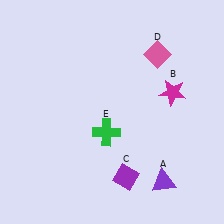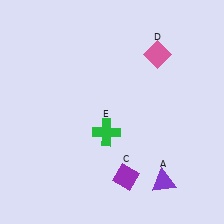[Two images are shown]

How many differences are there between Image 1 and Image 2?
There is 1 difference between the two images.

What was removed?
The magenta star (B) was removed in Image 2.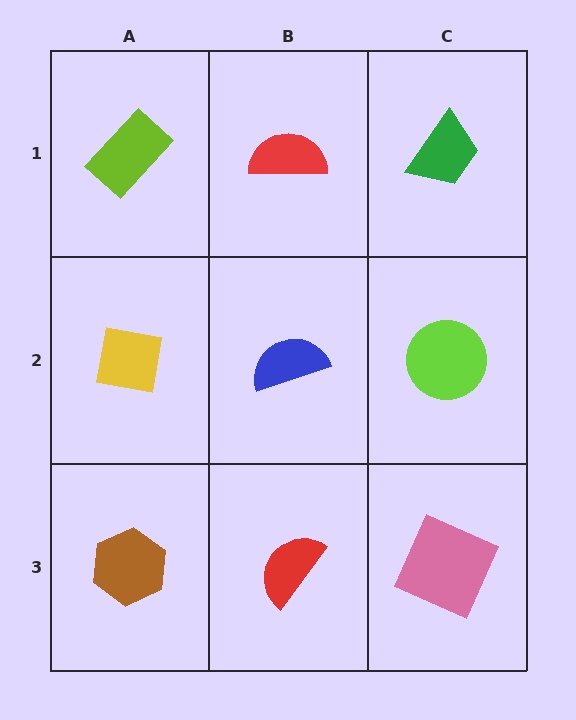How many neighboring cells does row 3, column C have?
2.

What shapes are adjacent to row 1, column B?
A blue semicircle (row 2, column B), a lime rectangle (row 1, column A), a green trapezoid (row 1, column C).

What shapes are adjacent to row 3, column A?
A yellow square (row 2, column A), a red semicircle (row 3, column B).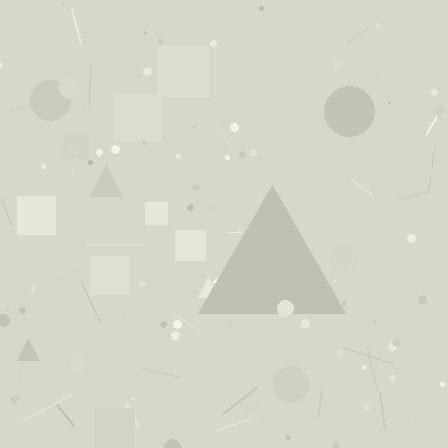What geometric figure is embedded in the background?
A triangle is embedded in the background.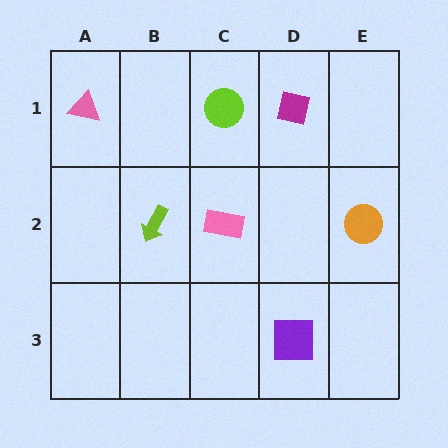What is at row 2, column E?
An orange circle.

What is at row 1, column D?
A magenta square.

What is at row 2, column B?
A lime arrow.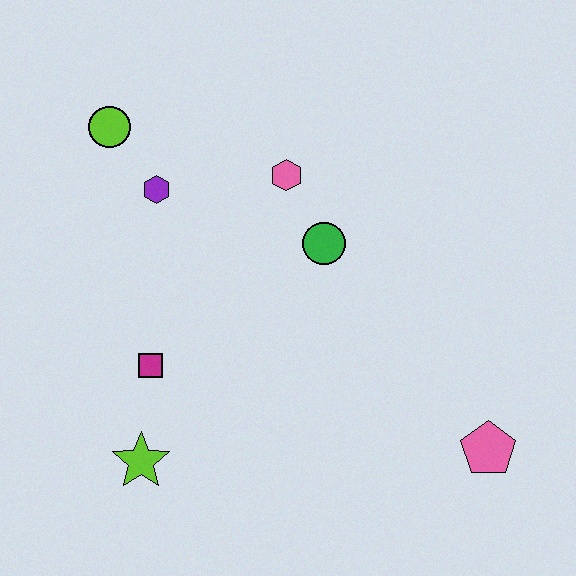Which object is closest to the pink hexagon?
The green circle is closest to the pink hexagon.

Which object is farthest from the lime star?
The pink pentagon is farthest from the lime star.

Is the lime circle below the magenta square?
No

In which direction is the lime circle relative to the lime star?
The lime circle is above the lime star.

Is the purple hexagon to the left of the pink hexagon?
Yes